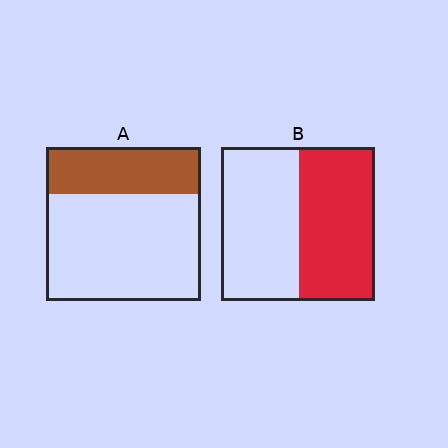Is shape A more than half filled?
No.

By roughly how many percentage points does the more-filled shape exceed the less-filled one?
By roughly 20 percentage points (B over A).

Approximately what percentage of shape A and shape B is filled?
A is approximately 30% and B is approximately 50%.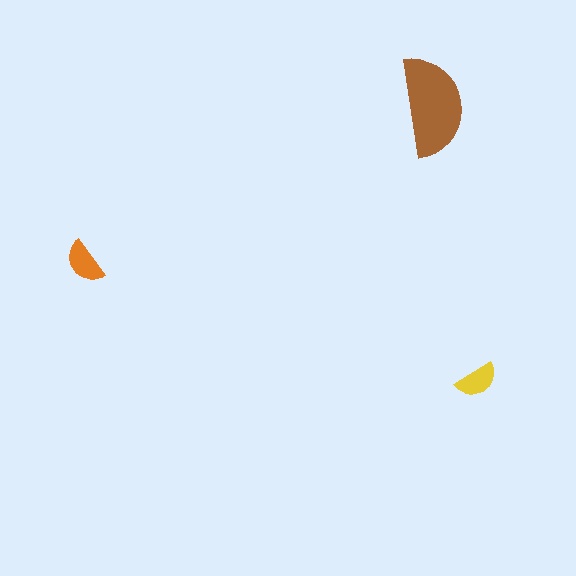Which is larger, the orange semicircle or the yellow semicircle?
The orange one.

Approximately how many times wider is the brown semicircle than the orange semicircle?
About 2 times wider.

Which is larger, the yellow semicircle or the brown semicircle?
The brown one.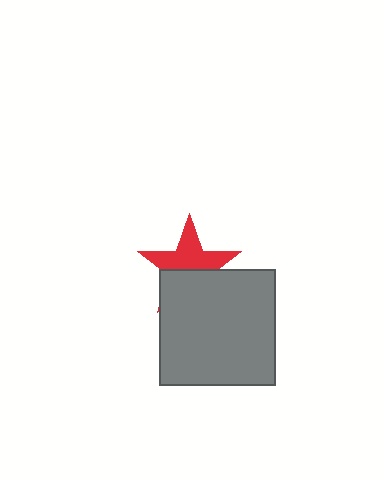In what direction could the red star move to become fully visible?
The red star could move up. That would shift it out from behind the gray square entirely.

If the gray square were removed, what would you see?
You would see the complete red star.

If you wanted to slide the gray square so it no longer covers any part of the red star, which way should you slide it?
Slide it down — that is the most direct way to separate the two shapes.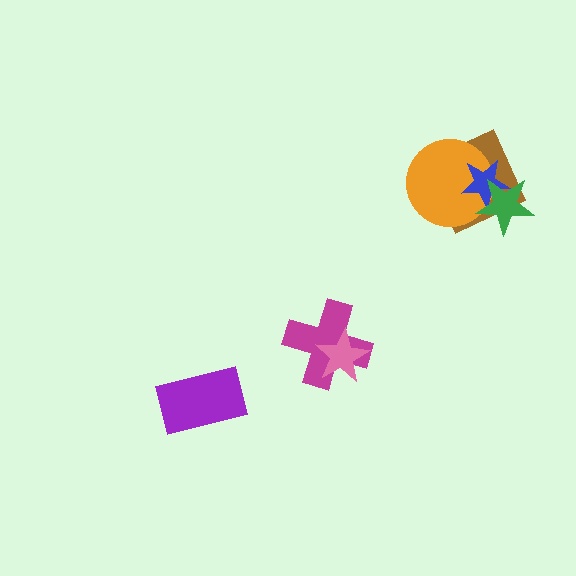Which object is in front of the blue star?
The green star is in front of the blue star.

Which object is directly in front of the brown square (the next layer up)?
The orange circle is directly in front of the brown square.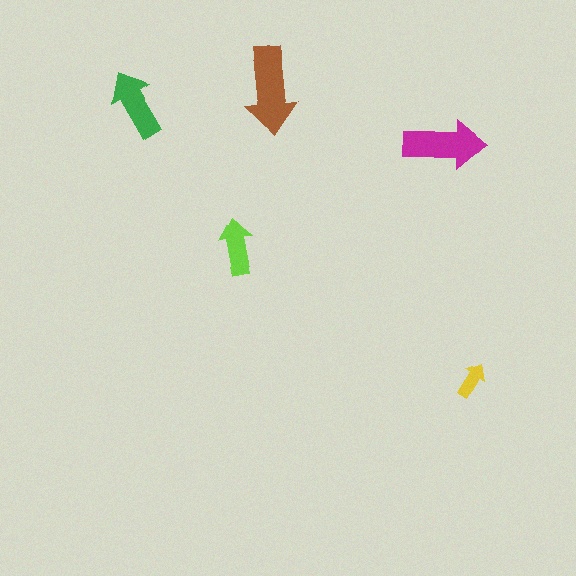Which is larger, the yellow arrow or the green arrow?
The green one.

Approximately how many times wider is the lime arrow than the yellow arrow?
About 1.5 times wider.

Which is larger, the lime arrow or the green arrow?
The green one.